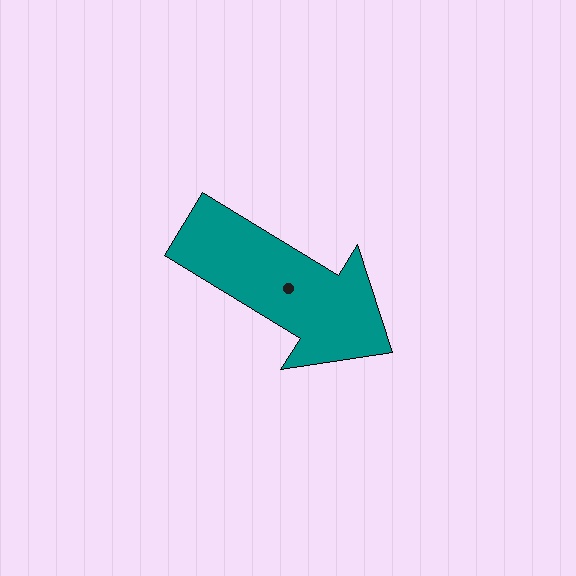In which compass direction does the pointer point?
Southeast.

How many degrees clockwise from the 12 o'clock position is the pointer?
Approximately 122 degrees.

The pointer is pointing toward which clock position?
Roughly 4 o'clock.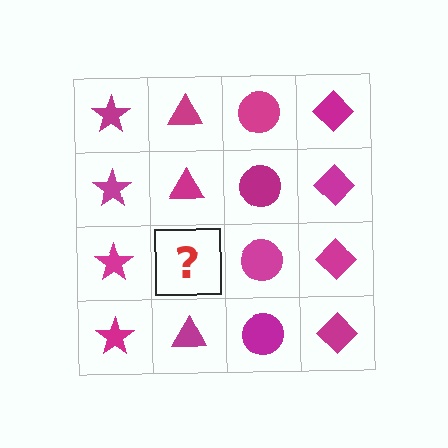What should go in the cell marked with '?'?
The missing cell should contain a magenta triangle.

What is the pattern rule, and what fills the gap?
The rule is that each column has a consistent shape. The gap should be filled with a magenta triangle.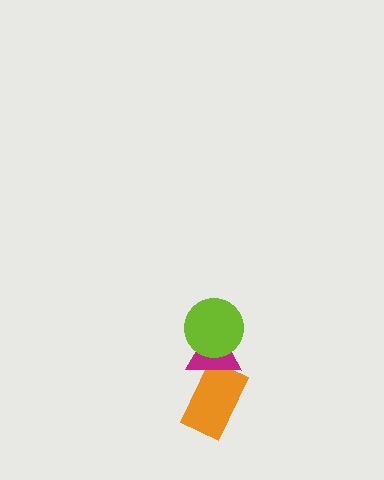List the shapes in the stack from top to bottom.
From top to bottom: the lime circle, the magenta triangle, the orange rectangle.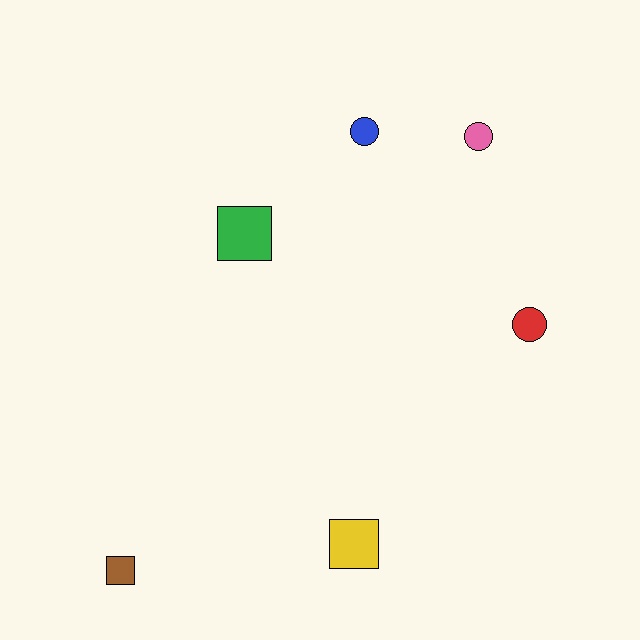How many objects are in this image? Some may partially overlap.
There are 6 objects.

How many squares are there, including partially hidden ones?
There are 3 squares.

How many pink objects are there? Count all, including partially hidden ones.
There is 1 pink object.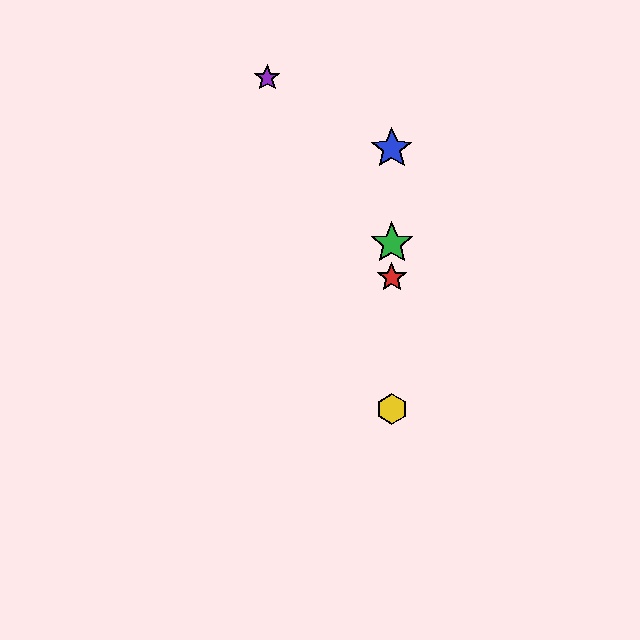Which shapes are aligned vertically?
The red star, the blue star, the green star, the yellow hexagon are aligned vertically.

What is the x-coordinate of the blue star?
The blue star is at x≈392.